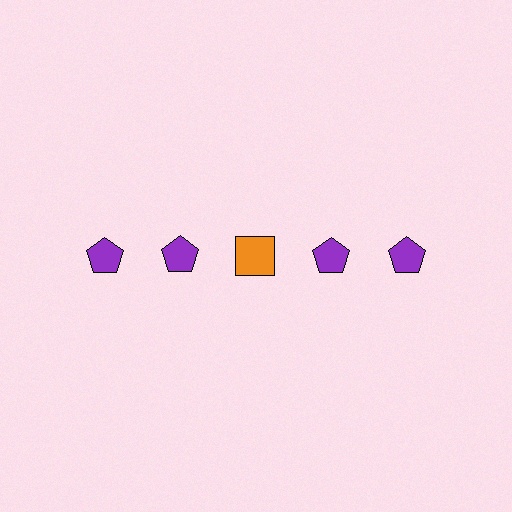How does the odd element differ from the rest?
It differs in both color (orange instead of purple) and shape (square instead of pentagon).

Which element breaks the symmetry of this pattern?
The orange square in the top row, center column breaks the symmetry. All other shapes are purple pentagons.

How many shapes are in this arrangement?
There are 5 shapes arranged in a grid pattern.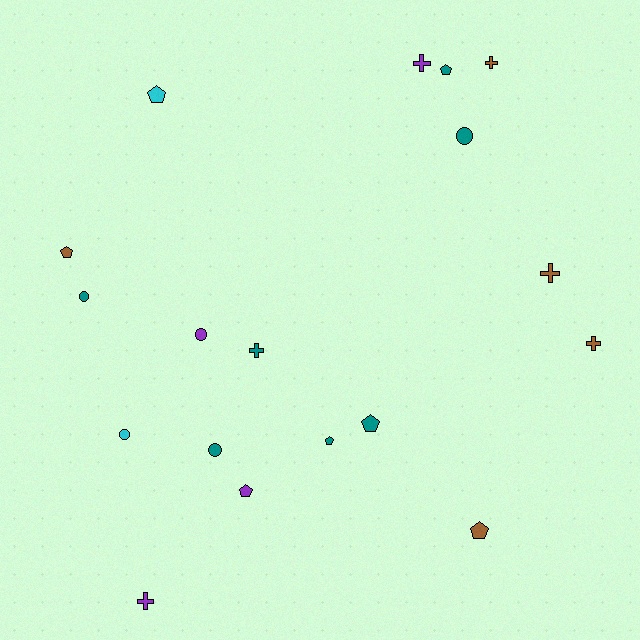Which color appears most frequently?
Teal, with 7 objects.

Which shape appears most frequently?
Pentagon, with 7 objects.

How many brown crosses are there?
There are 3 brown crosses.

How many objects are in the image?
There are 18 objects.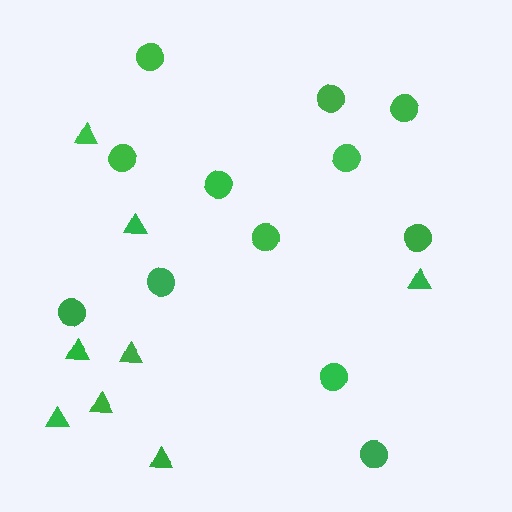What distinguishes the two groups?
There are 2 groups: one group of triangles (8) and one group of circles (12).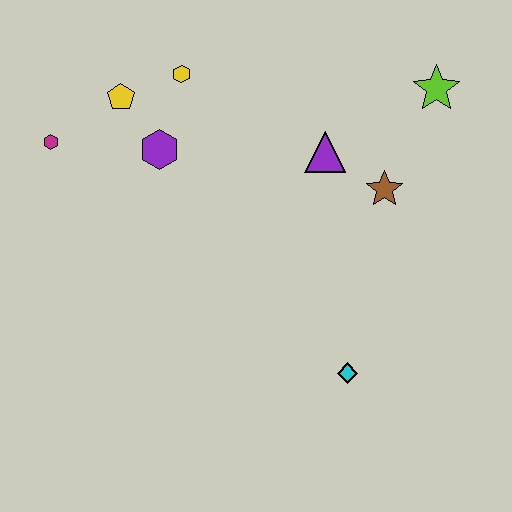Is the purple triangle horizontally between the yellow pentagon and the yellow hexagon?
No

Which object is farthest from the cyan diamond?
The magenta hexagon is farthest from the cyan diamond.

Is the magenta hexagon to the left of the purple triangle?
Yes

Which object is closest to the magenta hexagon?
The yellow pentagon is closest to the magenta hexagon.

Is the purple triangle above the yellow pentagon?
No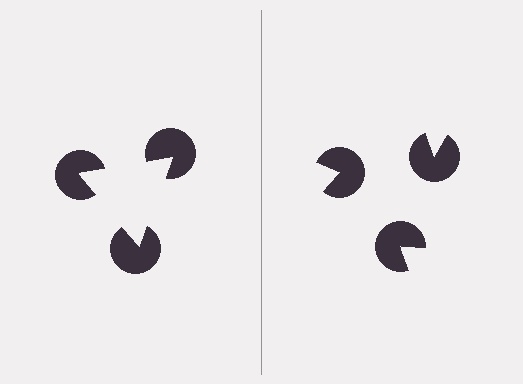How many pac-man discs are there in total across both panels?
6 — 3 on each side.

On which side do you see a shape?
An illusory triangle appears on the left side. On the right side the wedge cuts are rotated, so no coherent shape forms.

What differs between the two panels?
The pac-man discs are positioned identically on both sides; only the wedge orientations differ. On the left they align to a triangle; on the right they are misaligned.